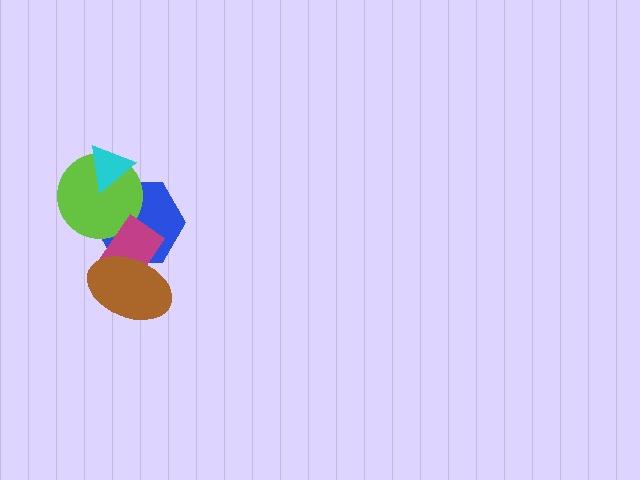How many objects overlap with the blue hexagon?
4 objects overlap with the blue hexagon.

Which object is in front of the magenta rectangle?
The brown ellipse is in front of the magenta rectangle.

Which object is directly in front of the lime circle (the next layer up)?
The magenta rectangle is directly in front of the lime circle.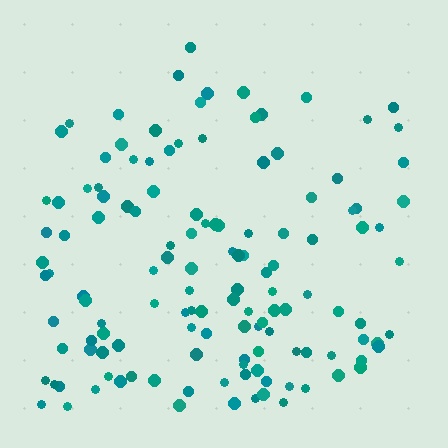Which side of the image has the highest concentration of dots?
The bottom.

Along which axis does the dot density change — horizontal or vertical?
Vertical.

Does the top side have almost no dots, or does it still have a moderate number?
Still a moderate number, just noticeably fewer than the bottom.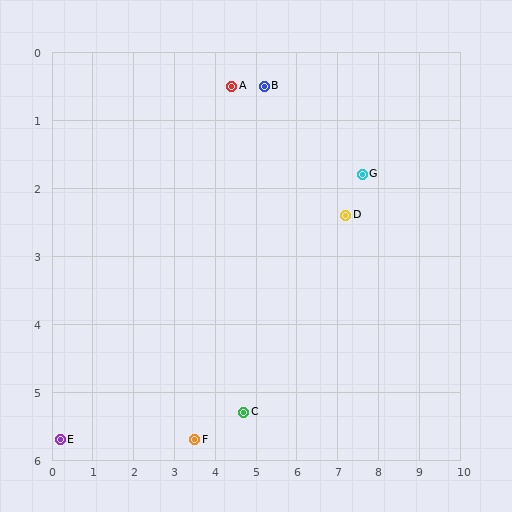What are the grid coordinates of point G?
Point G is at approximately (7.6, 1.8).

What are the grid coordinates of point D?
Point D is at approximately (7.2, 2.4).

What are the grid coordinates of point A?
Point A is at approximately (4.4, 0.5).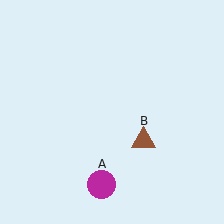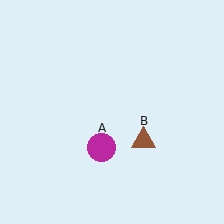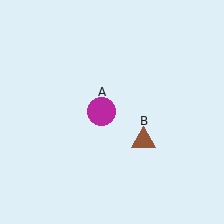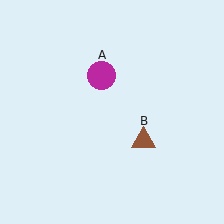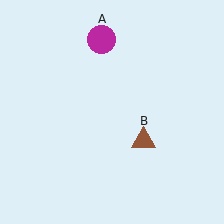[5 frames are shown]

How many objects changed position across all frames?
1 object changed position: magenta circle (object A).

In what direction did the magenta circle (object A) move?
The magenta circle (object A) moved up.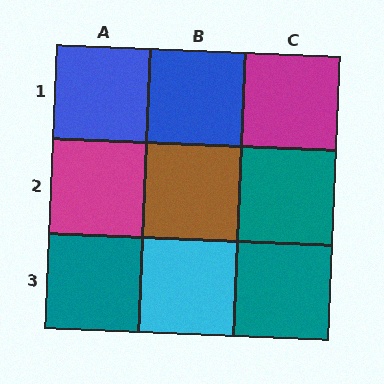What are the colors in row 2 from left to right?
Magenta, brown, teal.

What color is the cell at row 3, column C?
Teal.